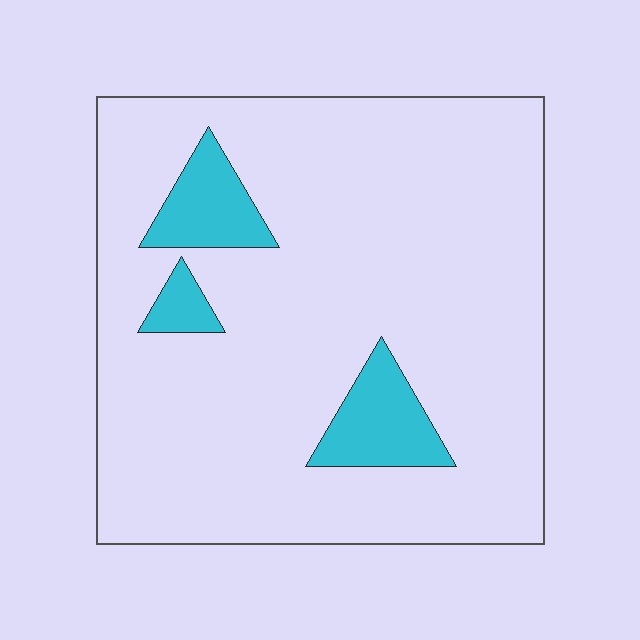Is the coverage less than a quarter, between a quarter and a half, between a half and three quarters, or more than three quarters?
Less than a quarter.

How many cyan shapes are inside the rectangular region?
3.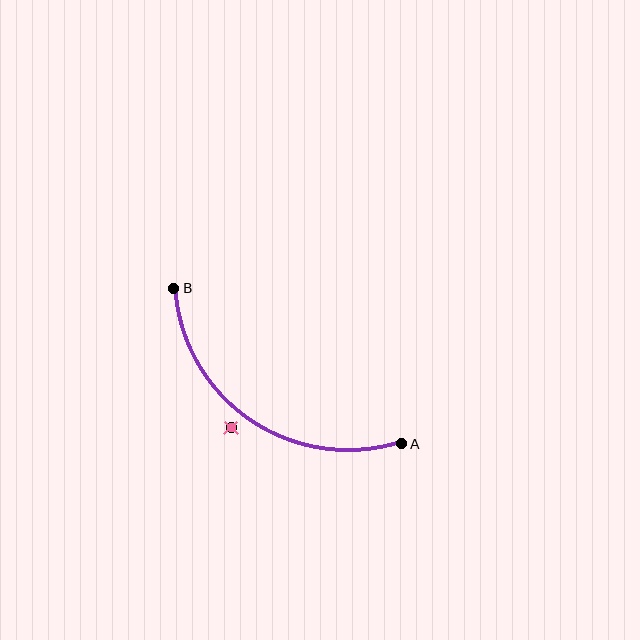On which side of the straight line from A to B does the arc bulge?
The arc bulges below and to the left of the straight line connecting A and B.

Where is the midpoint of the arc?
The arc midpoint is the point on the curve farthest from the straight line joining A and B. It sits below and to the left of that line.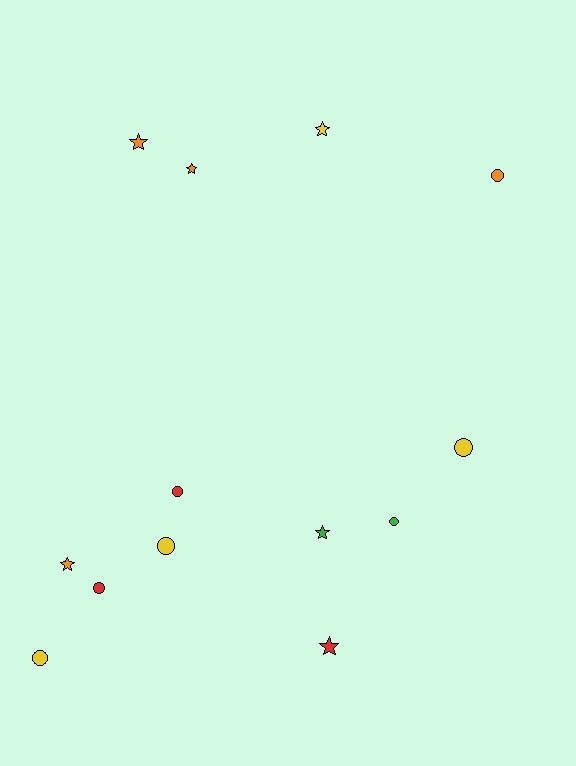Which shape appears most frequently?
Circle, with 7 objects.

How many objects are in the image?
There are 13 objects.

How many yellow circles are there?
There are 3 yellow circles.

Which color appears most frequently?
Yellow, with 4 objects.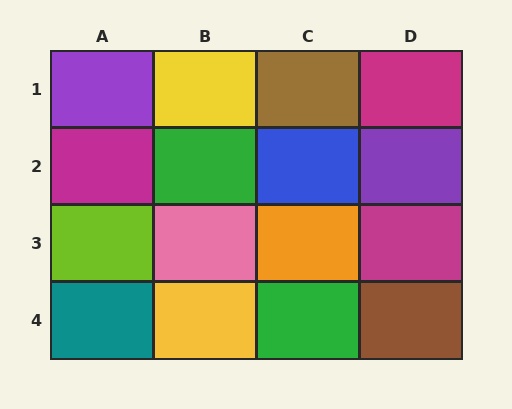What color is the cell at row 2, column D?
Purple.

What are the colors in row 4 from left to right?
Teal, yellow, green, brown.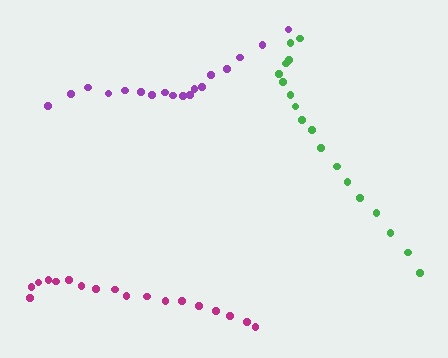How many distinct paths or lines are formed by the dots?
There are 3 distinct paths.